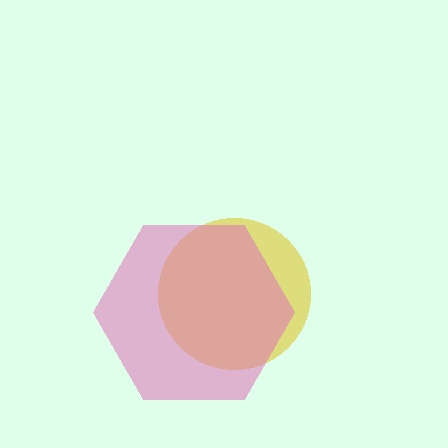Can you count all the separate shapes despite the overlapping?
Yes, there are 2 separate shapes.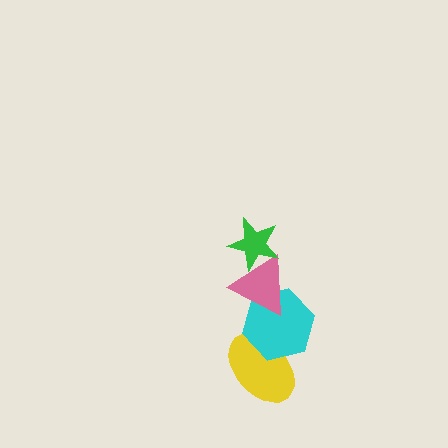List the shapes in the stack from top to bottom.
From top to bottom: the green star, the pink triangle, the cyan hexagon, the yellow ellipse.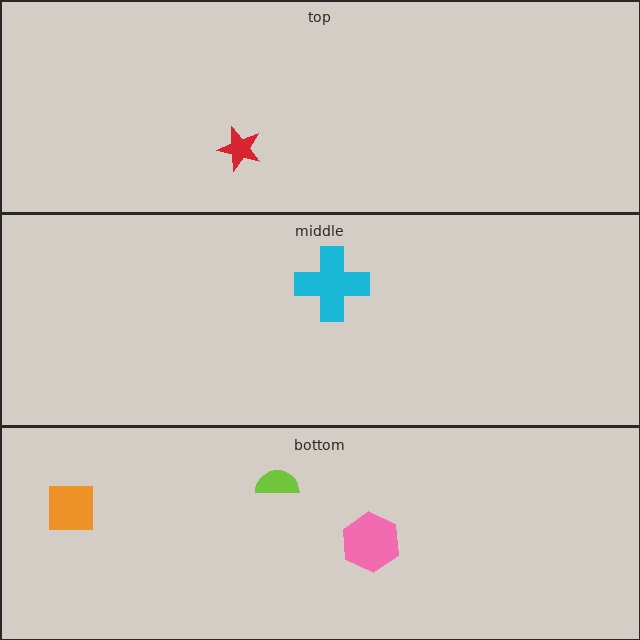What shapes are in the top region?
The red star.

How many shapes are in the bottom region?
3.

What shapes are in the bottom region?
The orange square, the pink hexagon, the lime semicircle.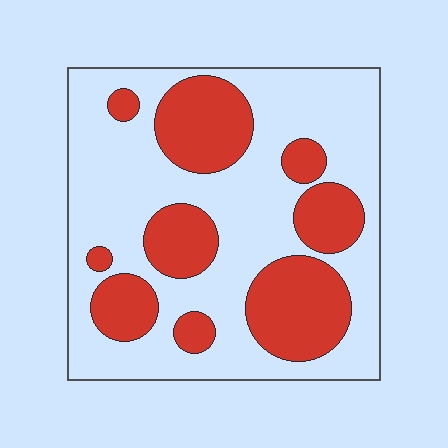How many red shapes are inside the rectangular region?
9.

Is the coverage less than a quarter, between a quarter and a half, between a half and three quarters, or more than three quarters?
Between a quarter and a half.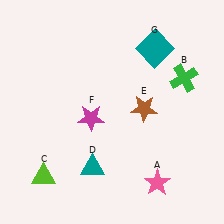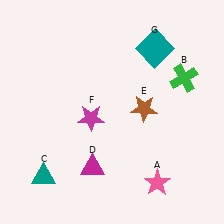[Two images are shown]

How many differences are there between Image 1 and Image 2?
There are 2 differences between the two images.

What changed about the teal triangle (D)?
In Image 1, D is teal. In Image 2, it changed to magenta.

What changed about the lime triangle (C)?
In Image 1, C is lime. In Image 2, it changed to teal.